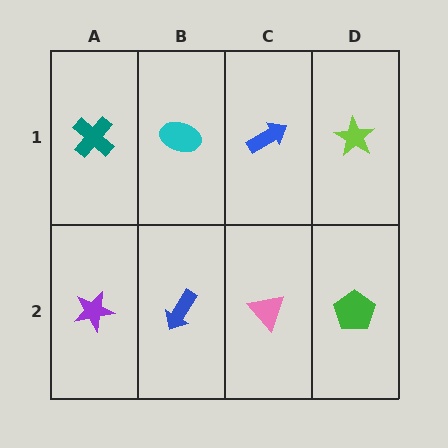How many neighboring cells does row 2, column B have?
3.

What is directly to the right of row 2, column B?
A pink triangle.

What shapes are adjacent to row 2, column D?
A lime star (row 1, column D), a pink triangle (row 2, column C).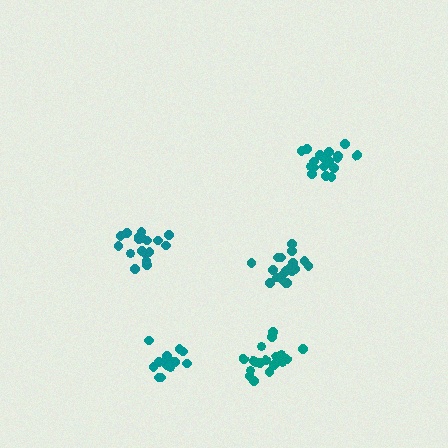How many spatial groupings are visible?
There are 5 spatial groupings.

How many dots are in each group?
Group 1: 18 dots, Group 2: 19 dots, Group 3: 19 dots, Group 4: 15 dots, Group 5: 19 dots (90 total).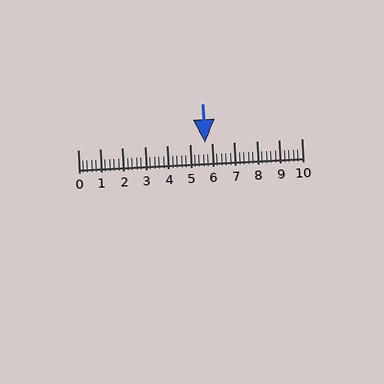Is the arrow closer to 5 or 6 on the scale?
The arrow is closer to 6.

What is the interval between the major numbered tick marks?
The major tick marks are spaced 1 units apart.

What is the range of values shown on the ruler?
The ruler shows values from 0 to 10.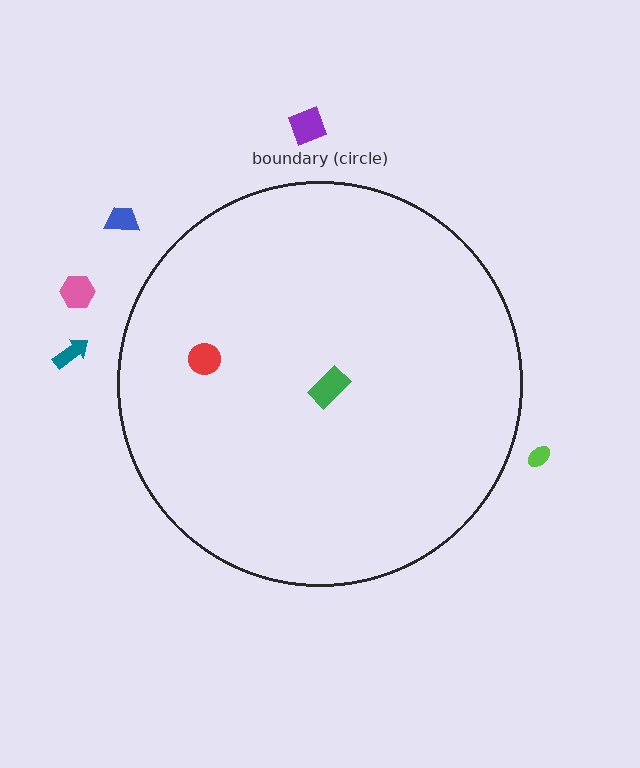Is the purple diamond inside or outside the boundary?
Outside.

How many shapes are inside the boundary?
2 inside, 5 outside.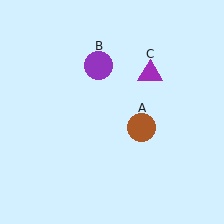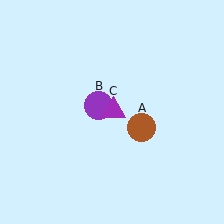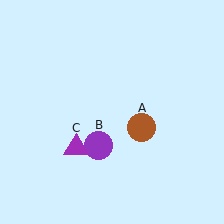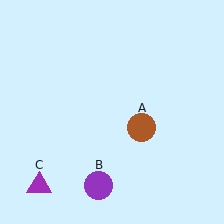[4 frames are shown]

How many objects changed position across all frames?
2 objects changed position: purple circle (object B), purple triangle (object C).